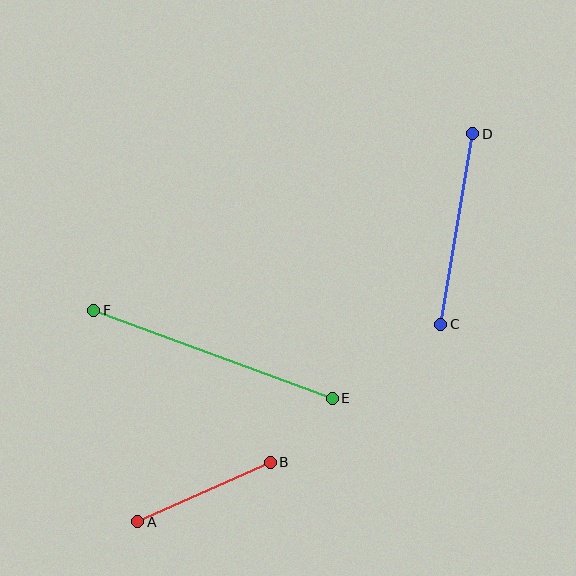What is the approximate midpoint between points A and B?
The midpoint is at approximately (204, 492) pixels.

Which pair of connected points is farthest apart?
Points E and F are farthest apart.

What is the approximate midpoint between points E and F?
The midpoint is at approximately (213, 354) pixels.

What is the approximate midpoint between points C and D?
The midpoint is at approximately (457, 229) pixels.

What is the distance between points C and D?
The distance is approximately 193 pixels.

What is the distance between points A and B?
The distance is approximately 145 pixels.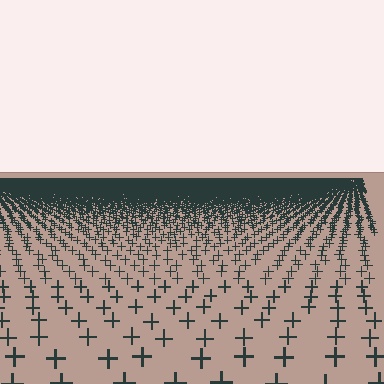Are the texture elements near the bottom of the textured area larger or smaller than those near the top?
Larger. Near the bottom, elements are closer to the viewer and appear at a bigger on-screen size.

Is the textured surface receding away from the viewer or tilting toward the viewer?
The surface is receding away from the viewer. Texture elements get smaller and denser toward the top.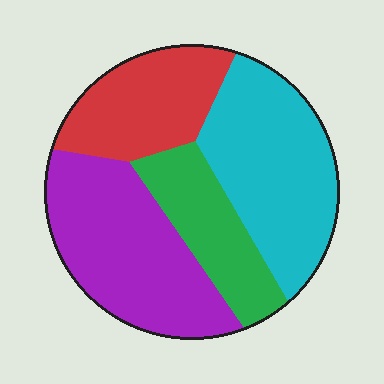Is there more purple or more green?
Purple.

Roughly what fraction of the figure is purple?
Purple takes up about one third (1/3) of the figure.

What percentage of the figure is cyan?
Cyan covers 31% of the figure.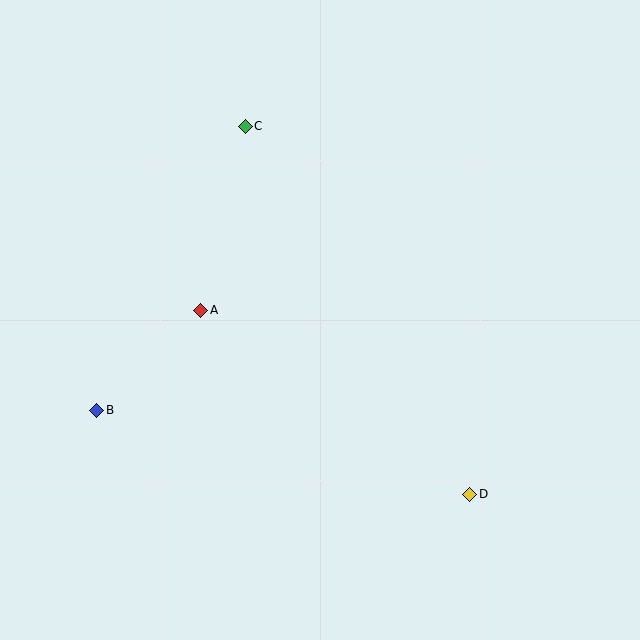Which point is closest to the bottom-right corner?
Point D is closest to the bottom-right corner.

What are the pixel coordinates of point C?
Point C is at (245, 126).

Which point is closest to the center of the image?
Point A at (201, 310) is closest to the center.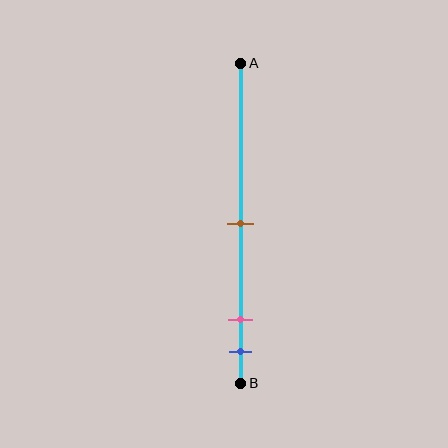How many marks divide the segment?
There are 3 marks dividing the segment.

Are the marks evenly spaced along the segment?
No, the marks are not evenly spaced.